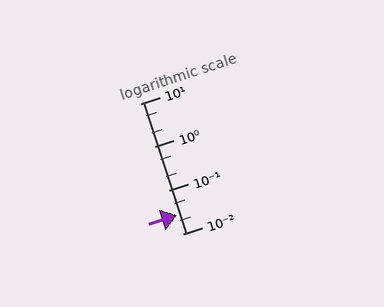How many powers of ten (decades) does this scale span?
The scale spans 3 decades, from 0.01 to 10.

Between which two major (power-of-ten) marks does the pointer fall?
The pointer is between 0.01 and 0.1.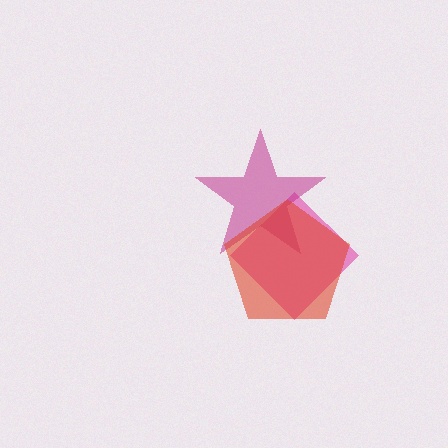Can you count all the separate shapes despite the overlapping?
Yes, there are 3 separate shapes.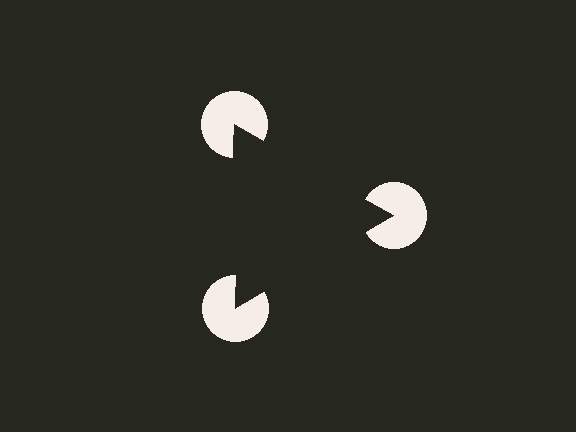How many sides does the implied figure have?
3 sides.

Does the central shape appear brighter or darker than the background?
It typically appears slightly darker than the background, even though no actual brightness change is drawn.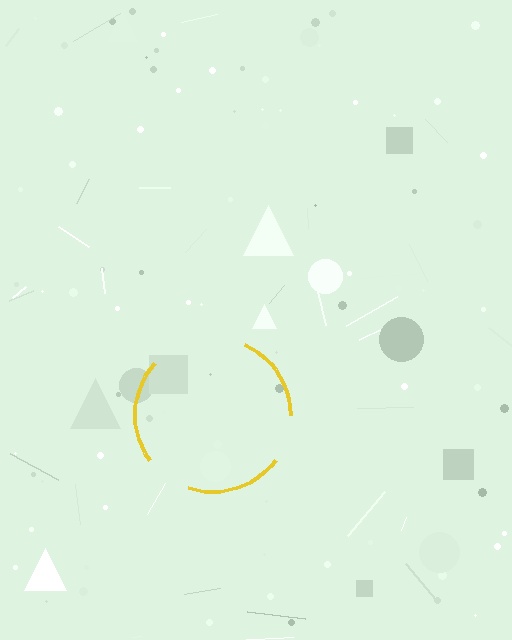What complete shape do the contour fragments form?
The contour fragments form a circle.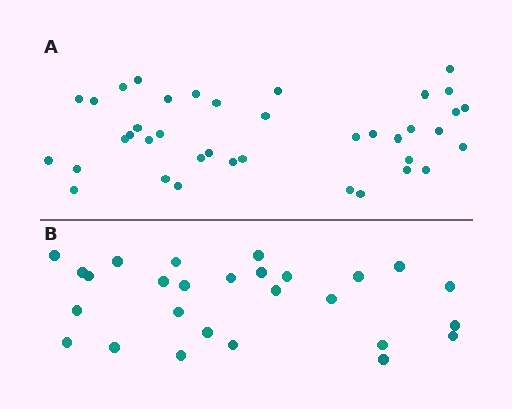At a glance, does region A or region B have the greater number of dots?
Region A (the top region) has more dots.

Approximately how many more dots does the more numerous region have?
Region A has roughly 12 or so more dots than region B.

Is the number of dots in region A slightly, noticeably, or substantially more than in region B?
Region A has noticeably more, but not dramatically so. The ratio is roughly 1.4 to 1.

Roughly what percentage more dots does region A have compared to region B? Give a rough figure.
About 45% more.